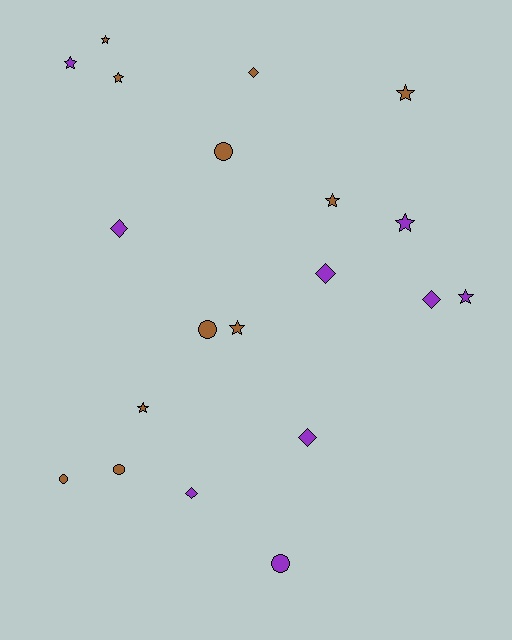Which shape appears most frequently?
Star, with 9 objects.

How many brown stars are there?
There are 6 brown stars.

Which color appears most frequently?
Brown, with 11 objects.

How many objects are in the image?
There are 20 objects.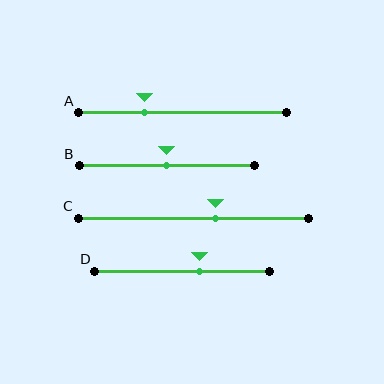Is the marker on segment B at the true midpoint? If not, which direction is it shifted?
Yes, the marker on segment B is at the true midpoint.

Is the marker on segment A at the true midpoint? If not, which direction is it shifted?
No, the marker on segment A is shifted to the left by about 18% of the segment length.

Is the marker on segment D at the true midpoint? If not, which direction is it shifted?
No, the marker on segment D is shifted to the right by about 10% of the segment length.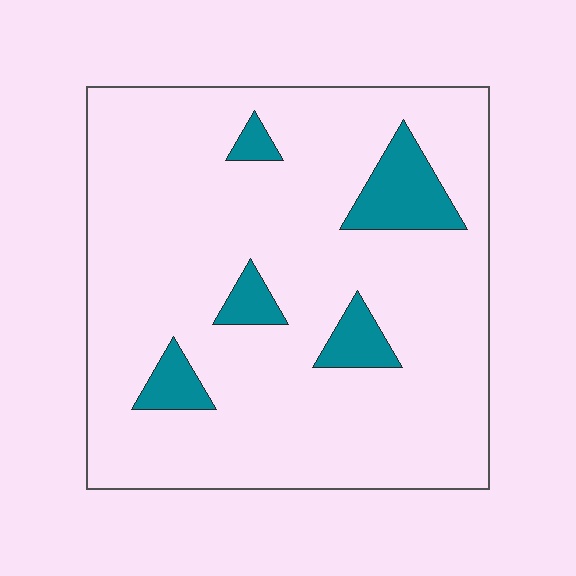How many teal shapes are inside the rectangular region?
5.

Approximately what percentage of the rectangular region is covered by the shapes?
Approximately 10%.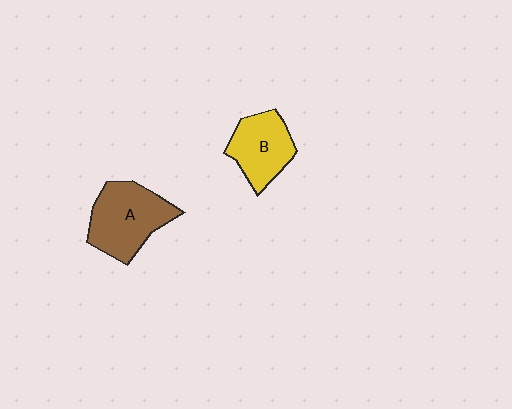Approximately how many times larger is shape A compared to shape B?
Approximately 1.3 times.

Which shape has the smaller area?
Shape B (yellow).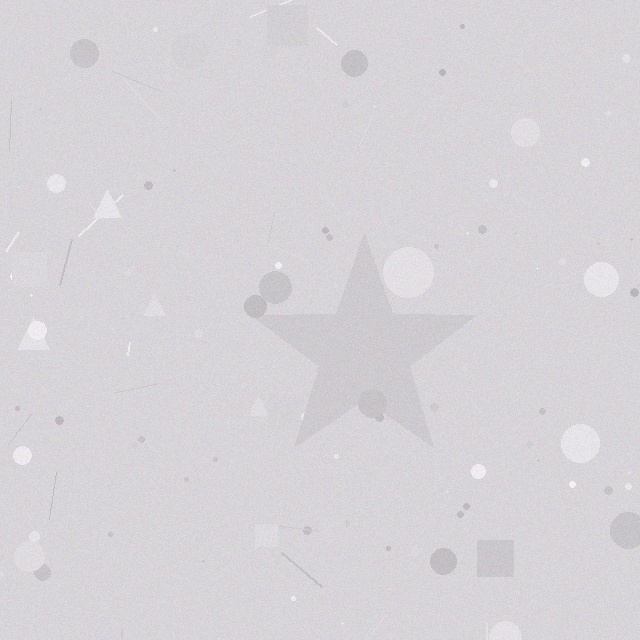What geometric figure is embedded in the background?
A star is embedded in the background.